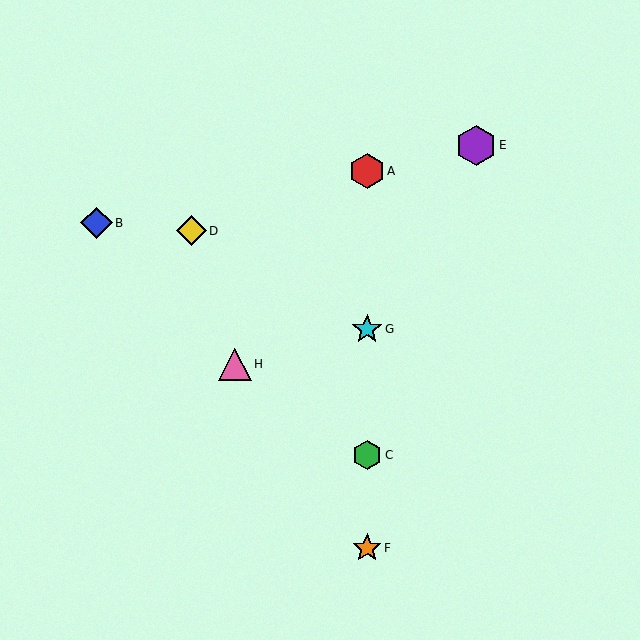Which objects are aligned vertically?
Objects A, C, F, G are aligned vertically.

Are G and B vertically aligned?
No, G is at x≈367 and B is at x≈97.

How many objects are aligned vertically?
4 objects (A, C, F, G) are aligned vertically.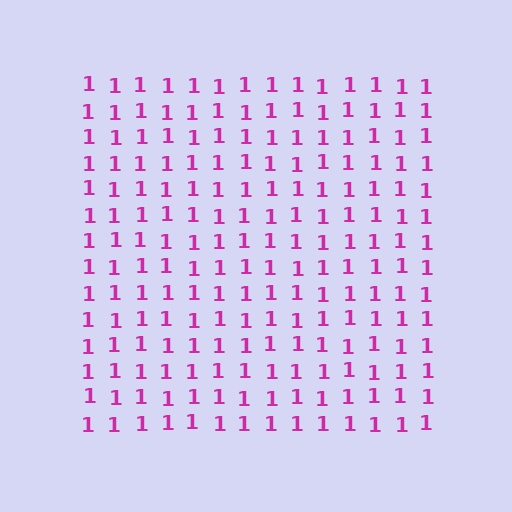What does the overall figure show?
The overall figure shows a square.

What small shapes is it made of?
It is made of small digit 1's.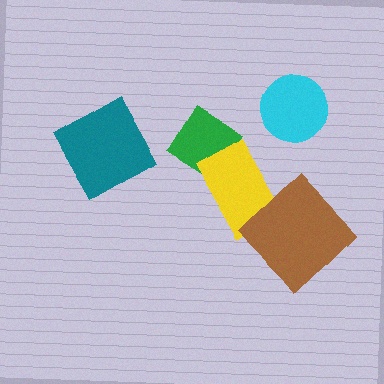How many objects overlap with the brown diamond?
1 object overlaps with the brown diamond.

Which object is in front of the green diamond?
The yellow rectangle is in front of the green diamond.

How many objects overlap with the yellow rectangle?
2 objects overlap with the yellow rectangle.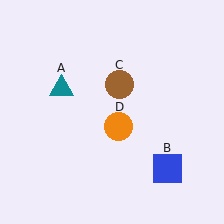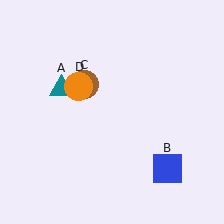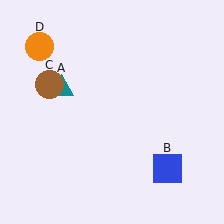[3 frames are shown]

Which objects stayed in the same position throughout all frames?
Teal triangle (object A) and blue square (object B) remained stationary.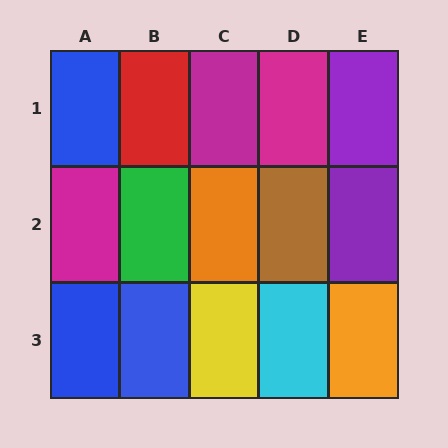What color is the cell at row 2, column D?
Brown.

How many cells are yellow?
1 cell is yellow.